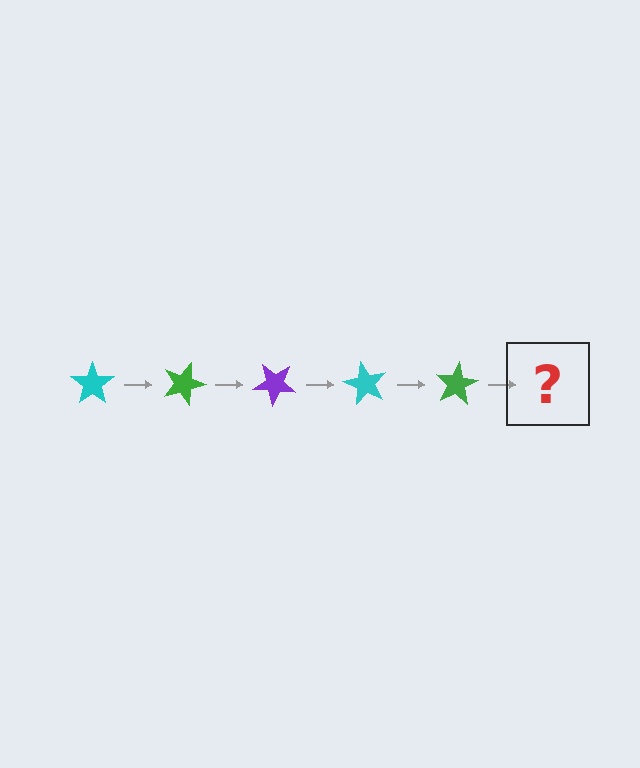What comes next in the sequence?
The next element should be a purple star, rotated 100 degrees from the start.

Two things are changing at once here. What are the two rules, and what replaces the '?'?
The two rules are that it rotates 20 degrees each step and the color cycles through cyan, green, and purple. The '?' should be a purple star, rotated 100 degrees from the start.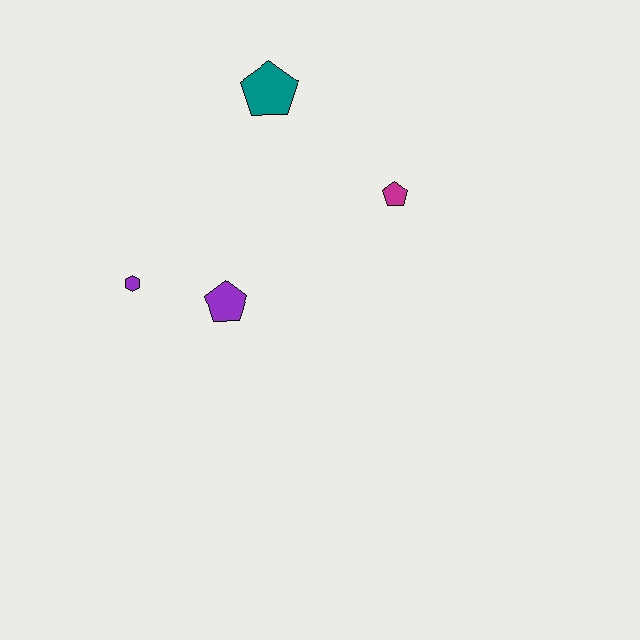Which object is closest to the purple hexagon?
The purple pentagon is closest to the purple hexagon.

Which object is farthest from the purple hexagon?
The magenta pentagon is farthest from the purple hexagon.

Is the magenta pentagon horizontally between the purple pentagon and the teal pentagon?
No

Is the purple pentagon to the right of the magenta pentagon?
No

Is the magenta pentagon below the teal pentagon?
Yes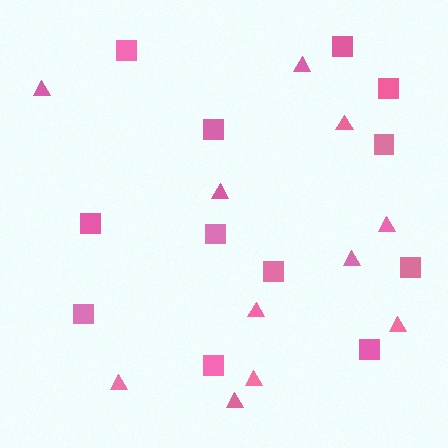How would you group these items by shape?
There are 2 groups: one group of triangles (11) and one group of squares (12).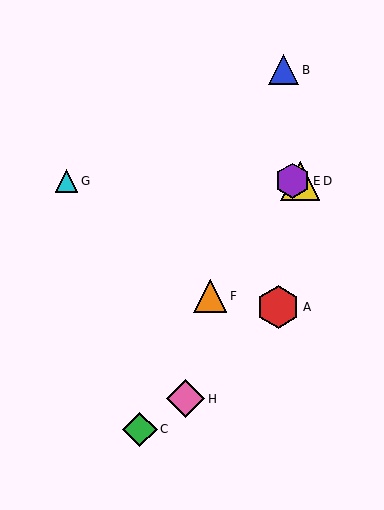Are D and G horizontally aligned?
Yes, both are at y≈181.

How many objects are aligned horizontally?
3 objects (D, E, G) are aligned horizontally.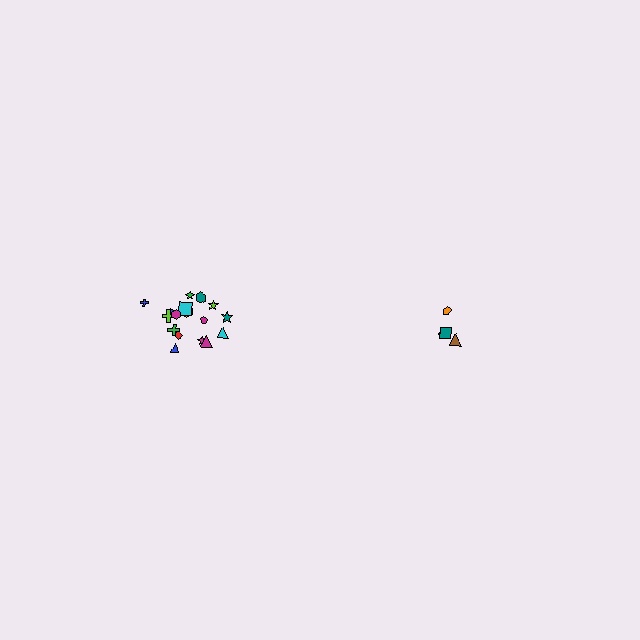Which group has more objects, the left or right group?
The left group.